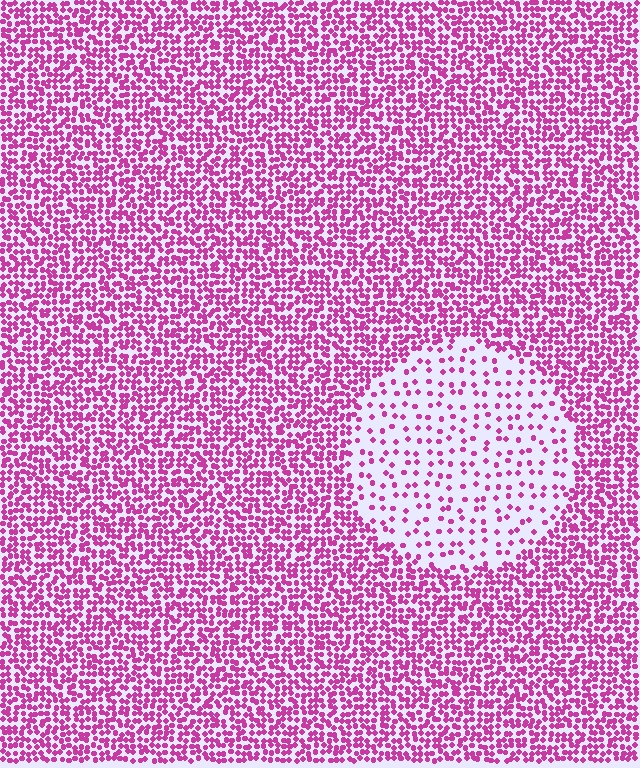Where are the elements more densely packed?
The elements are more densely packed outside the circle boundary.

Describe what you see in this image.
The image contains small magenta elements arranged at two different densities. A circle-shaped region is visible where the elements are less densely packed than the surrounding area.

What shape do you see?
I see a circle.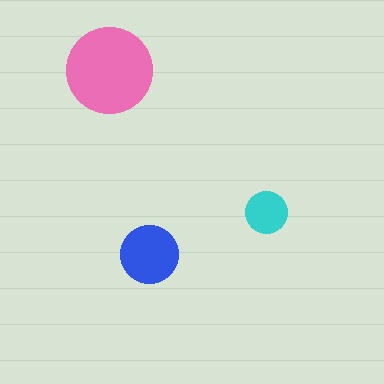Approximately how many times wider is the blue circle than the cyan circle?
About 1.5 times wider.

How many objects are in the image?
There are 3 objects in the image.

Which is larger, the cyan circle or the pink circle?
The pink one.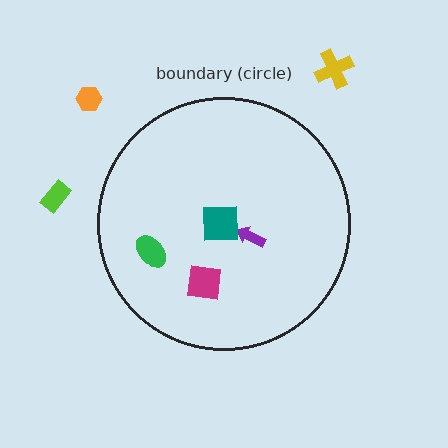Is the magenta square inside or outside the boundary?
Inside.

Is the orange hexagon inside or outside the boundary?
Outside.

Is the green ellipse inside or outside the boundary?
Inside.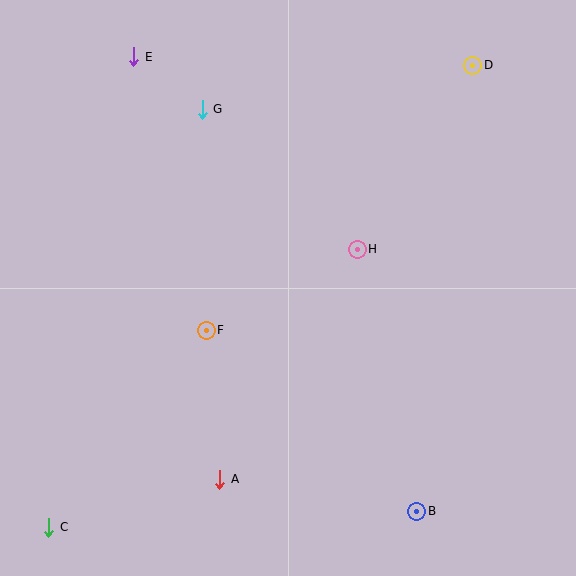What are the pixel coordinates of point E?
Point E is at (134, 57).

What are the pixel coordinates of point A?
Point A is at (220, 479).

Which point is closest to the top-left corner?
Point E is closest to the top-left corner.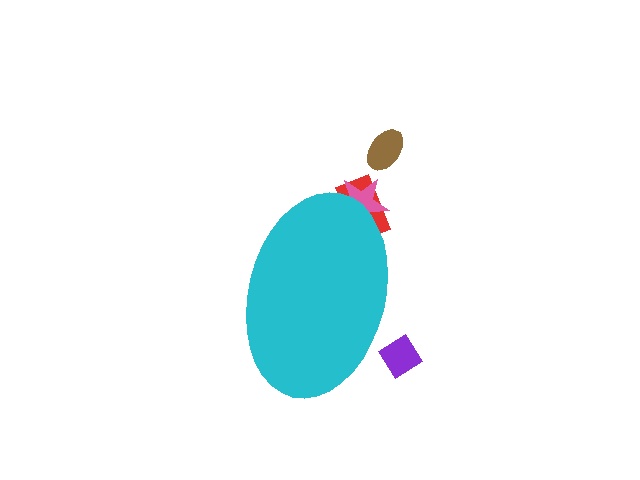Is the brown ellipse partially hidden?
No, the brown ellipse is fully visible.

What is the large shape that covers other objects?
A cyan ellipse.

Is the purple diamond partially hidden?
Yes, the purple diamond is partially hidden behind the cyan ellipse.